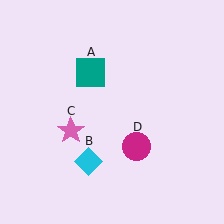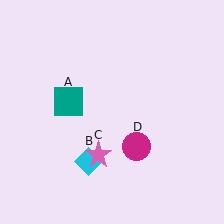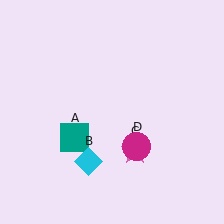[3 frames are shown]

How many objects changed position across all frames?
2 objects changed position: teal square (object A), pink star (object C).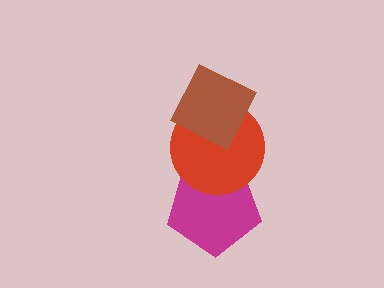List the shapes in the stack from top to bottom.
From top to bottom: the brown diamond, the red circle, the magenta pentagon.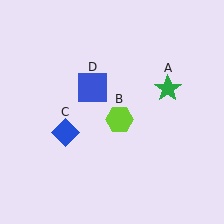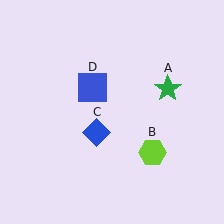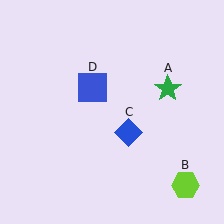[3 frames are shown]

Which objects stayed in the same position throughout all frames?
Green star (object A) and blue square (object D) remained stationary.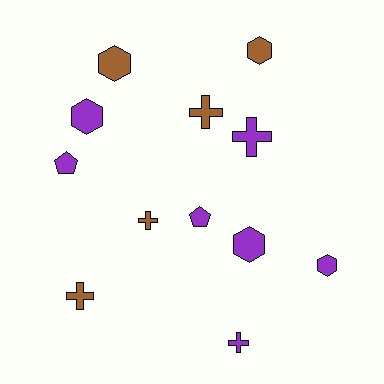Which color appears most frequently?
Purple, with 7 objects.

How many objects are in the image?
There are 12 objects.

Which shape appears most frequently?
Hexagon, with 5 objects.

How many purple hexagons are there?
There are 3 purple hexagons.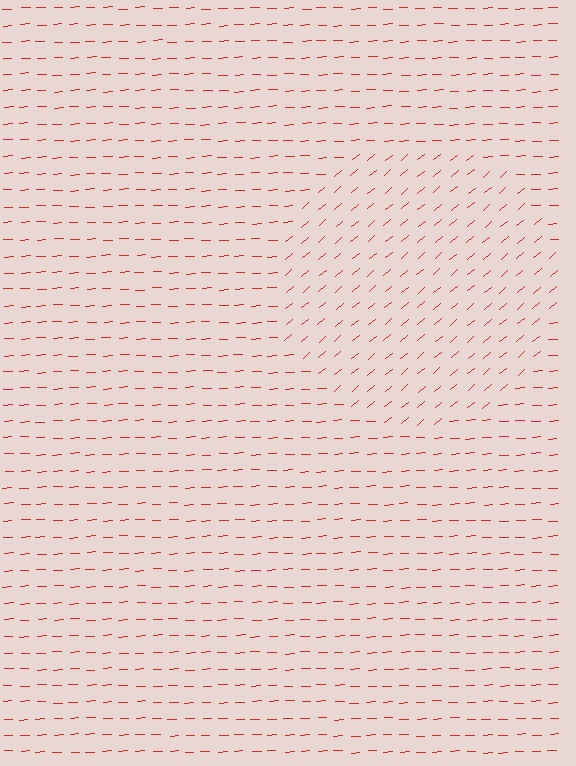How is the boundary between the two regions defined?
The boundary is defined purely by a change in line orientation (approximately 37 degrees difference). All lines are the same color and thickness.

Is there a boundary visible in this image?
Yes, there is a texture boundary formed by a change in line orientation.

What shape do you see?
I see a circle.